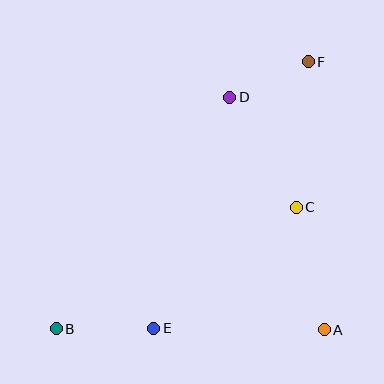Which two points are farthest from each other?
Points B and F are farthest from each other.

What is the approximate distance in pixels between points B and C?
The distance between B and C is approximately 269 pixels.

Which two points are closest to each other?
Points D and F are closest to each other.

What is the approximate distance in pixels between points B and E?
The distance between B and E is approximately 97 pixels.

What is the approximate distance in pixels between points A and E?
The distance between A and E is approximately 171 pixels.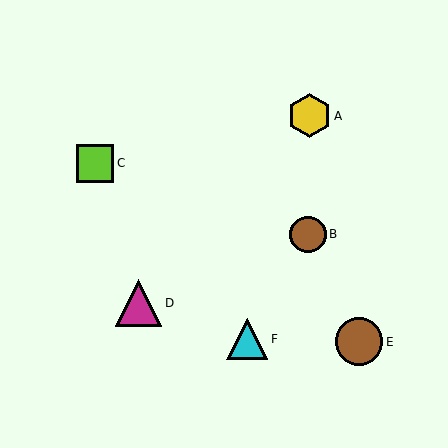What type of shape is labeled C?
Shape C is a lime square.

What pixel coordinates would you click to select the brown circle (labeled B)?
Click at (308, 234) to select the brown circle B.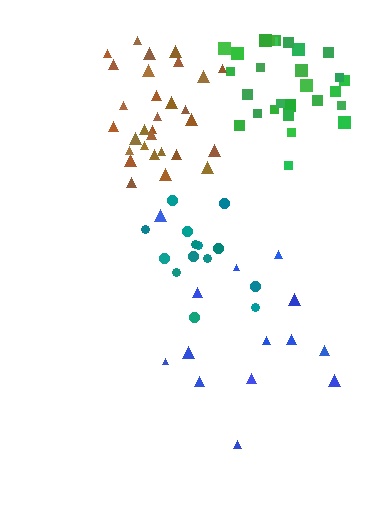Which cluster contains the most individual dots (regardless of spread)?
Brown (30).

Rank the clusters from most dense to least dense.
green, brown, teal, blue.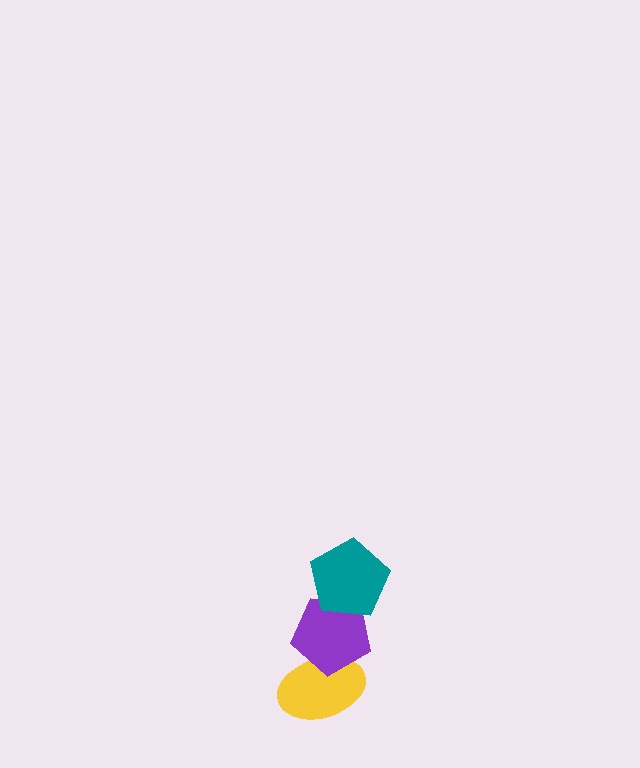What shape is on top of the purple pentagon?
The teal pentagon is on top of the purple pentagon.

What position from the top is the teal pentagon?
The teal pentagon is 1st from the top.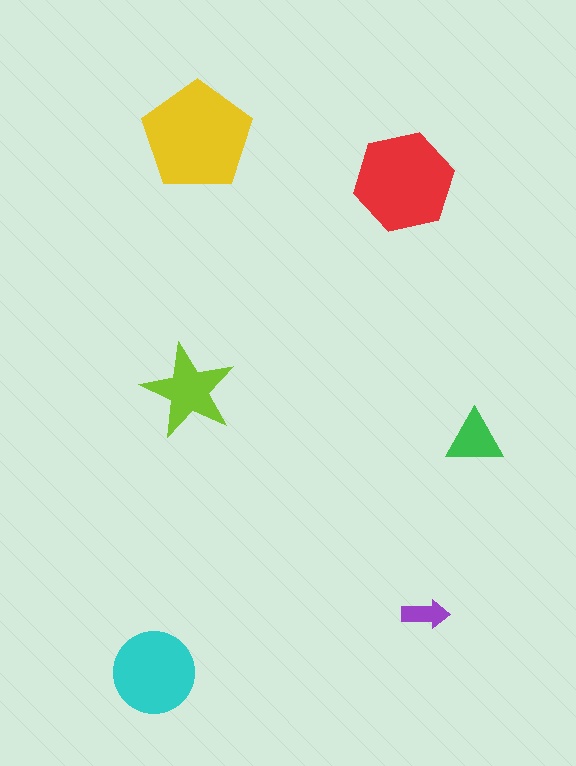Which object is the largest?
The yellow pentagon.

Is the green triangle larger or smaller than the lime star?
Smaller.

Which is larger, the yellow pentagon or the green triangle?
The yellow pentagon.